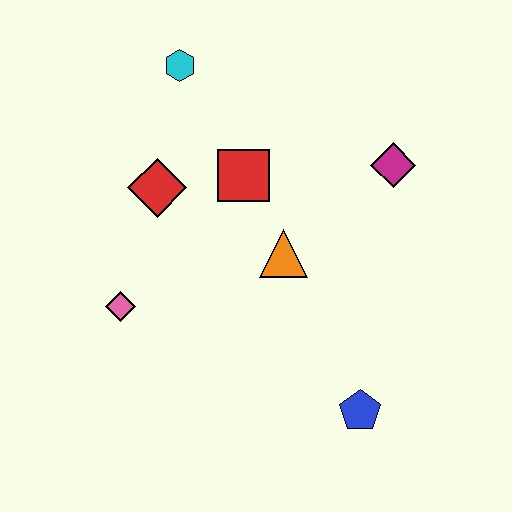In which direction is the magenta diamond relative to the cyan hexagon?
The magenta diamond is to the right of the cyan hexagon.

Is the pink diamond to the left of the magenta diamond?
Yes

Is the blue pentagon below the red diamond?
Yes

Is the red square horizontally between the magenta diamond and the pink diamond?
Yes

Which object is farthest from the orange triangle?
The cyan hexagon is farthest from the orange triangle.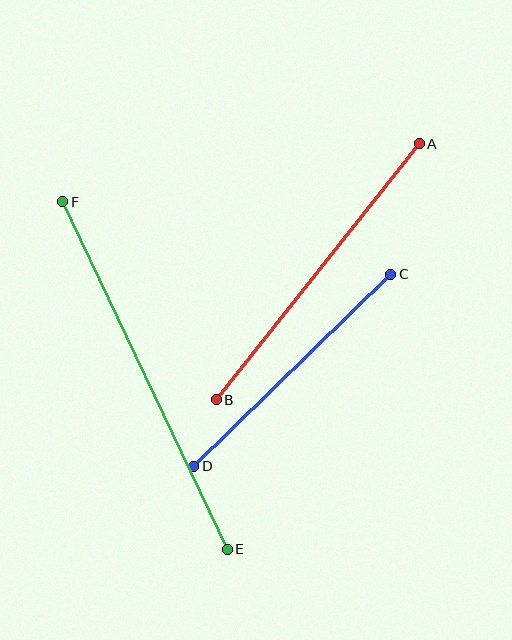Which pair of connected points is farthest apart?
Points E and F are farthest apart.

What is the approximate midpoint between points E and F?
The midpoint is at approximately (145, 376) pixels.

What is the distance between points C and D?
The distance is approximately 275 pixels.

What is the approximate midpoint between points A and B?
The midpoint is at approximately (318, 272) pixels.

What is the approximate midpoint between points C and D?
The midpoint is at approximately (292, 370) pixels.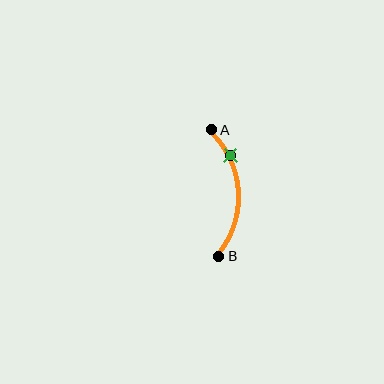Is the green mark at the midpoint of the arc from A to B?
No. The green mark lies on the arc but is closer to endpoint A. The arc midpoint would be at the point on the curve equidistant along the arc from both A and B.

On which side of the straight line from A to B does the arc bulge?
The arc bulges to the right of the straight line connecting A and B.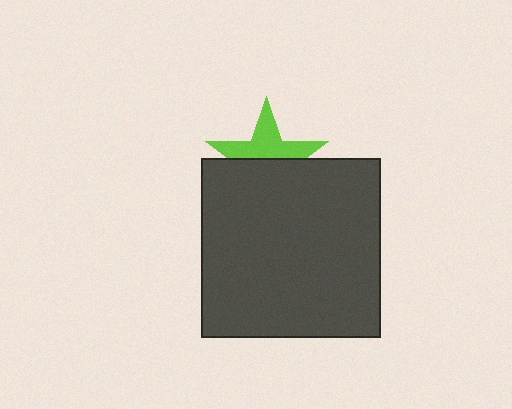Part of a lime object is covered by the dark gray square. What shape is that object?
It is a star.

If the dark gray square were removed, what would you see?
You would see the complete lime star.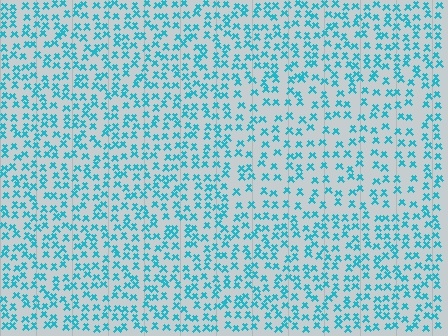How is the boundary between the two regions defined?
The boundary is defined by a change in element density (approximately 1.5x ratio). All elements are the same color, size, and shape.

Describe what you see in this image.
The image contains small cyan elements arranged at two different densities. A rectangle-shaped region is visible where the elements are less densely packed than the surrounding area.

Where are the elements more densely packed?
The elements are more densely packed outside the rectangle boundary.